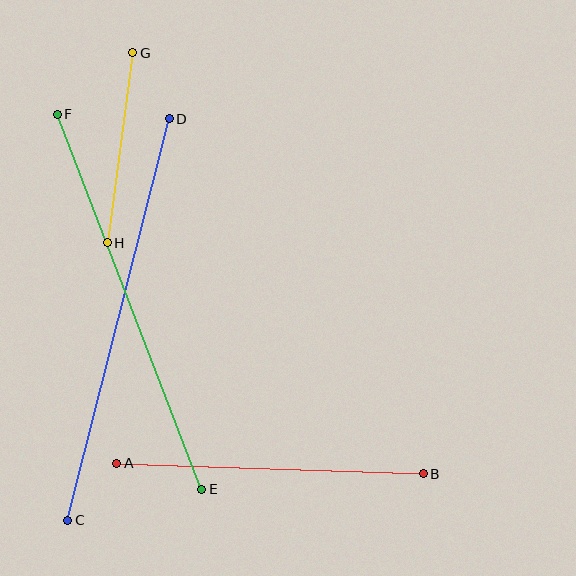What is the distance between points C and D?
The distance is approximately 414 pixels.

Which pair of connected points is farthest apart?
Points C and D are farthest apart.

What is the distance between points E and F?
The distance is approximately 402 pixels.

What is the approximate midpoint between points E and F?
The midpoint is at approximately (129, 302) pixels.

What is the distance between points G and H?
The distance is approximately 192 pixels.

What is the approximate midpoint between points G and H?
The midpoint is at approximately (120, 148) pixels.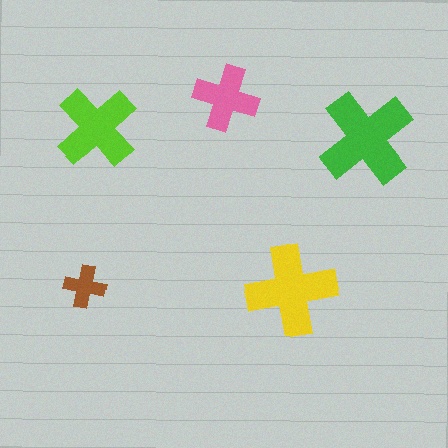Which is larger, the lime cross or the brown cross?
The lime one.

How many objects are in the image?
There are 5 objects in the image.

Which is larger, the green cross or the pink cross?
The green one.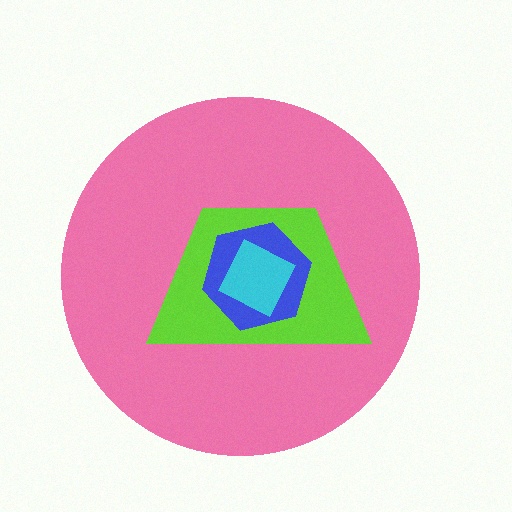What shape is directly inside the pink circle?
The lime trapezoid.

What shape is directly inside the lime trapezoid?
The blue hexagon.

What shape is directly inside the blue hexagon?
The cyan square.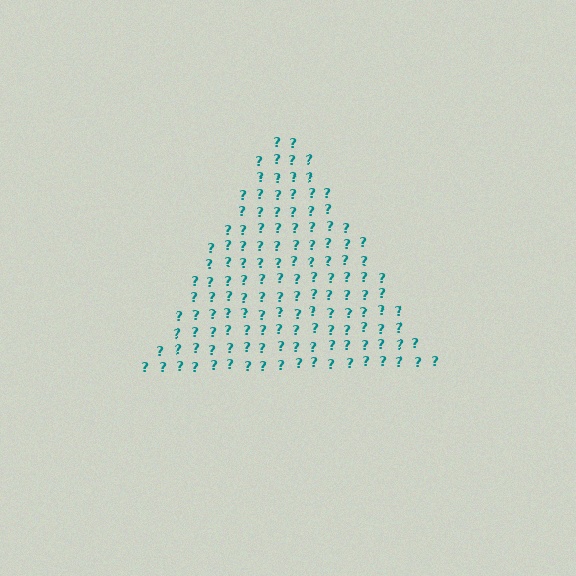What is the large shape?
The large shape is a triangle.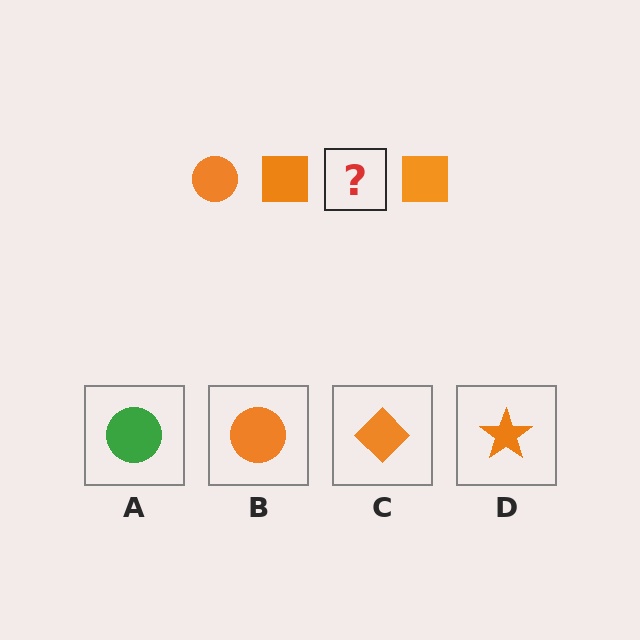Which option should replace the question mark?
Option B.